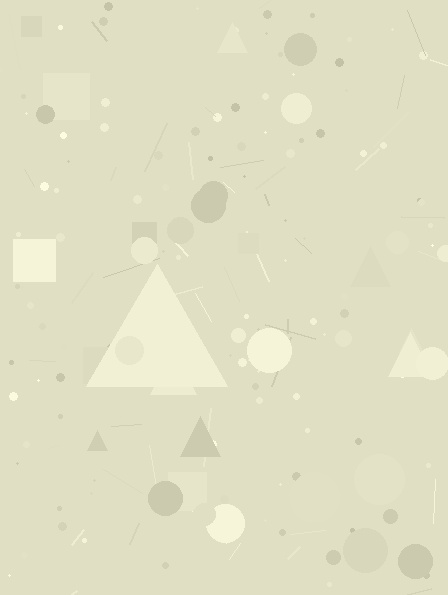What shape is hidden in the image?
A triangle is hidden in the image.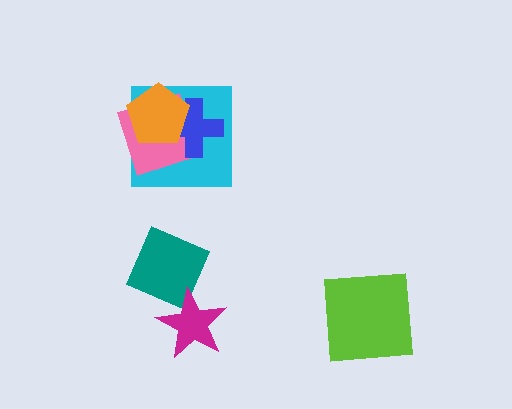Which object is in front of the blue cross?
The orange pentagon is in front of the blue cross.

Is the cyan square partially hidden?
Yes, it is partially covered by another shape.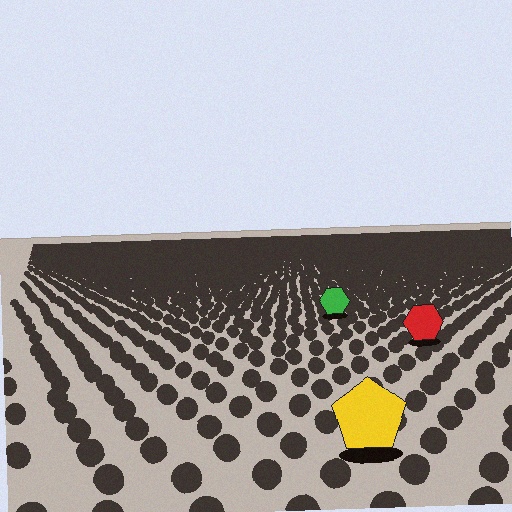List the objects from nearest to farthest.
From nearest to farthest: the yellow pentagon, the red hexagon, the green hexagon.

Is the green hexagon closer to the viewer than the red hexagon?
No. The red hexagon is closer — you can tell from the texture gradient: the ground texture is coarser near it.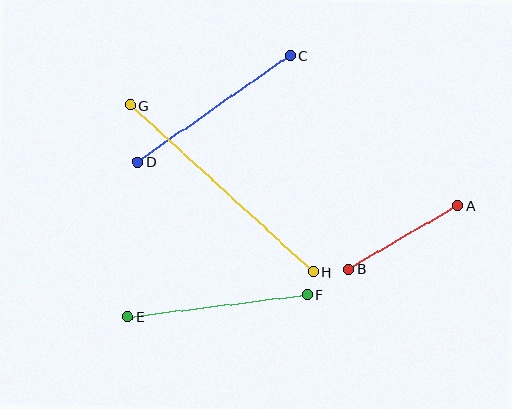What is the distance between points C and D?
The distance is approximately 186 pixels.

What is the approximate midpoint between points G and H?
The midpoint is at approximately (221, 188) pixels.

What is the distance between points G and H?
The distance is approximately 247 pixels.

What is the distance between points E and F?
The distance is approximately 182 pixels.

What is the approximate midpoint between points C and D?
The midpoint is at approximately (214, 109) pixels.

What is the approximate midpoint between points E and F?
The midpoint is at approximately (217, 306) pixels.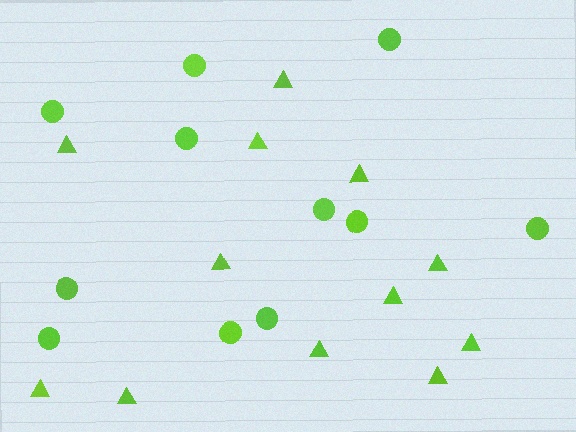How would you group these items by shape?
There are 2 groups: one group of circles (11) and one group of triangles (12).